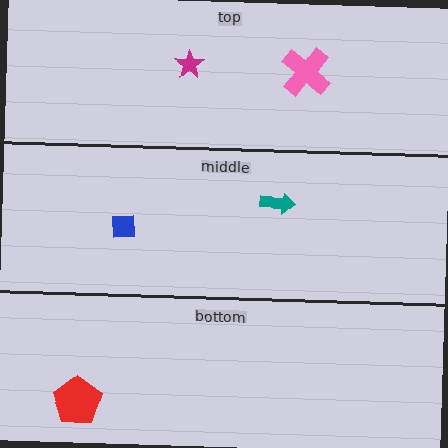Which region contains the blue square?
The middle region.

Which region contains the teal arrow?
The middle region.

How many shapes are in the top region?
2.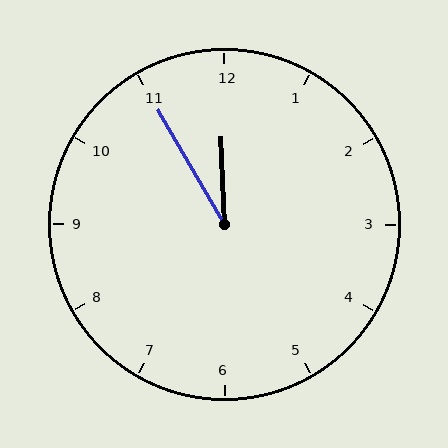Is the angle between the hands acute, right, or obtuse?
It is acute.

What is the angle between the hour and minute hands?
Approximately 28 degrees.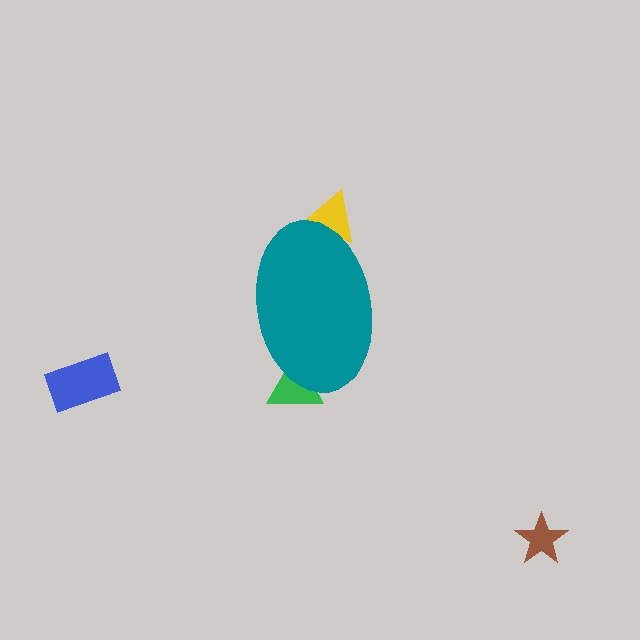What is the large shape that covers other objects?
A teal ellipse.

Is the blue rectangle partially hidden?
No, the blue rectangle is fully visible.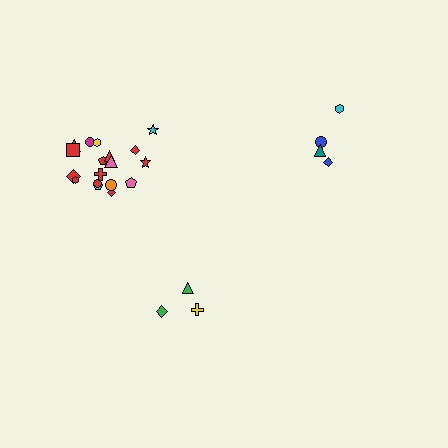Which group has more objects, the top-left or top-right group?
The top-left group.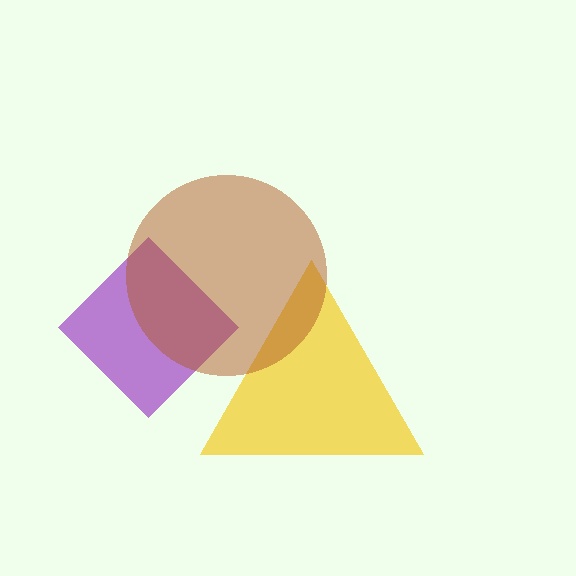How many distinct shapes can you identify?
There are 3 distinct shapes: a yellow triangle, a purple diamond, a brown circle.